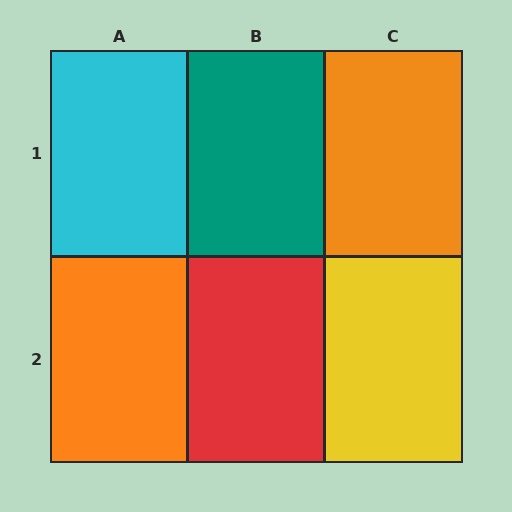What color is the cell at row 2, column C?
Yellow.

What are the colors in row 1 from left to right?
Cyan, teal, orange.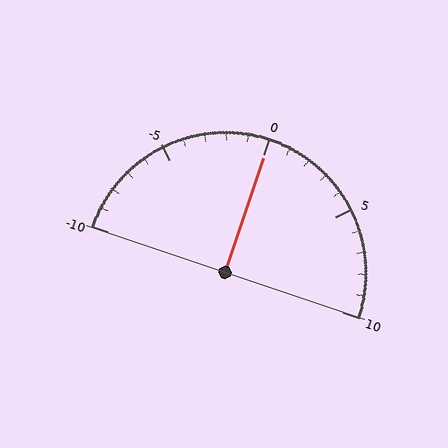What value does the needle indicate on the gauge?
The needle indicates approximately 0.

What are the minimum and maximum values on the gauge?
The gauge ranges from -10 to 10.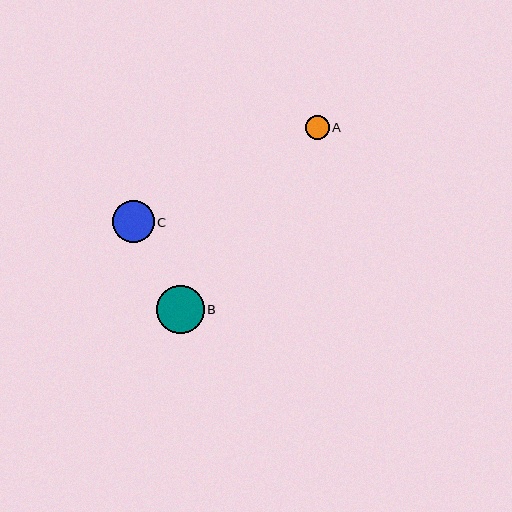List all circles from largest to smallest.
From largest to smallest: B, C, A.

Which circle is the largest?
Circle B is the largest with a size of approximately 48 pixels.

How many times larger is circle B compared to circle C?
Circle B is approximately 1.1 times the size of circle C.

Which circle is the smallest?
Circle A is the smallest with a size of approximately 23 pixels.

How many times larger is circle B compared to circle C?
Circle B is approximately 1.1 times the size of circle C.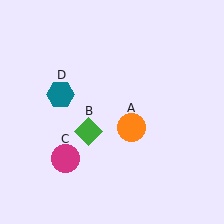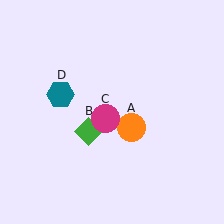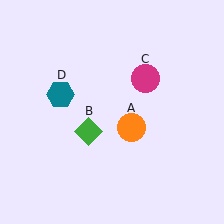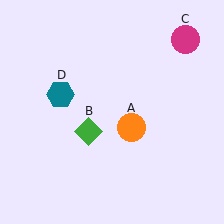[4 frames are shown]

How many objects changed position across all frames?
1 object changed position: magenta circle (object C).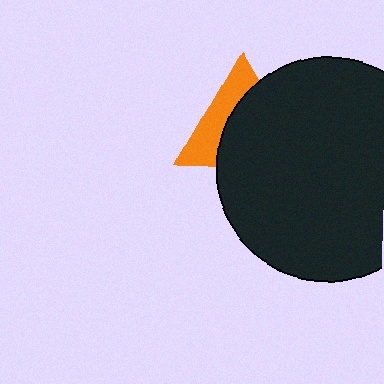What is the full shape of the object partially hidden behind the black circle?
The partially hidden object is an orange triangle.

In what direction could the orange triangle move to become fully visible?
The orange triangle could move left. That would shift it out from behind the black circle entirely.